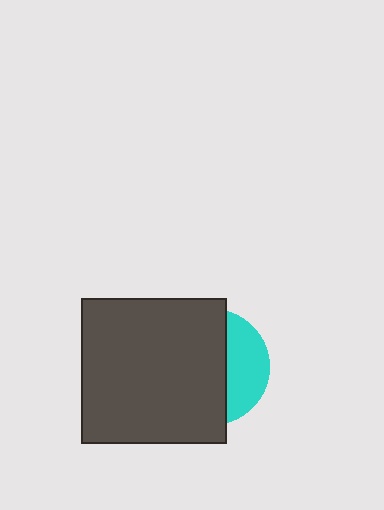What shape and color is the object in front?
The object in front is a dark gray square.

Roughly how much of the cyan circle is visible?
A small part of it is visible (roughly 33%).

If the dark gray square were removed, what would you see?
You would see the complete cyan circle.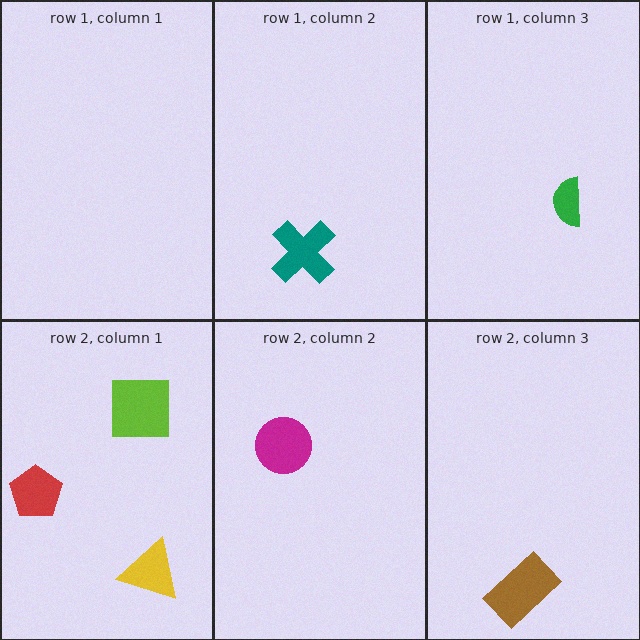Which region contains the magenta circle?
The row 2, column 2 region.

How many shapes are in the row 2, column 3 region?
1.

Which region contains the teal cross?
The row 1, column 2 region.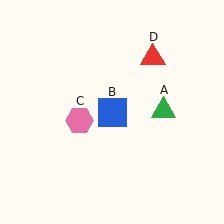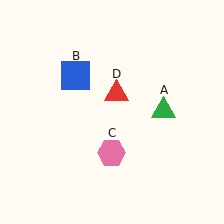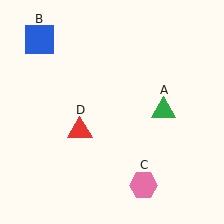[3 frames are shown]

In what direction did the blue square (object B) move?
The blue square (object B) moved up and to the left.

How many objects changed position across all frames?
3 objects changed position: blue square (object B), pink hexagon (object C), red triangle (object D).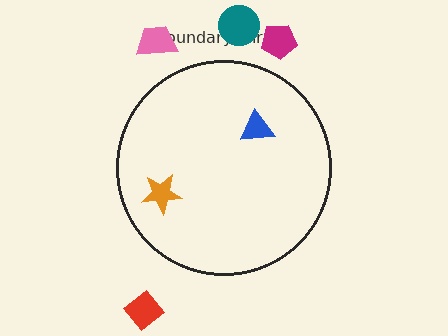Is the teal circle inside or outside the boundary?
Outside.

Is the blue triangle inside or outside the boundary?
Inside.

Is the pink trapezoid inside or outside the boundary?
Outside.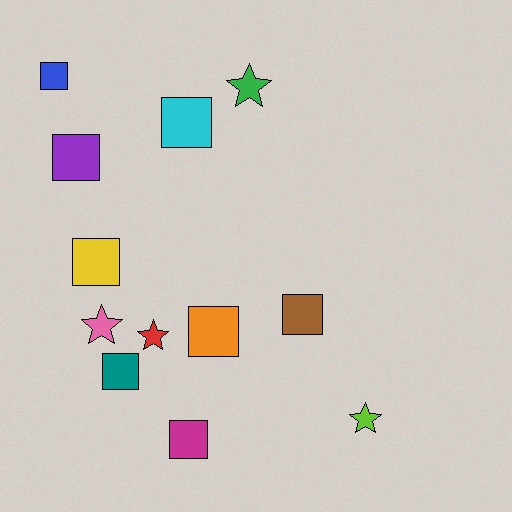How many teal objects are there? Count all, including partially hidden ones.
There is 1 teal object.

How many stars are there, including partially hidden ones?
There are 4 stars.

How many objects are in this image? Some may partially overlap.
There are 12 objects.